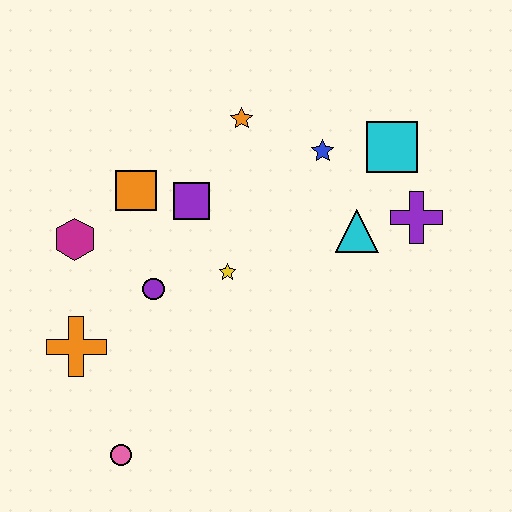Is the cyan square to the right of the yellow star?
Yes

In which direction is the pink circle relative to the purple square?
The pink circle is below the purple square.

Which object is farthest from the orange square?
The purple cross is farthest from the orange square.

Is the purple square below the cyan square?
Yes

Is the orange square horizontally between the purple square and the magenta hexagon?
Yes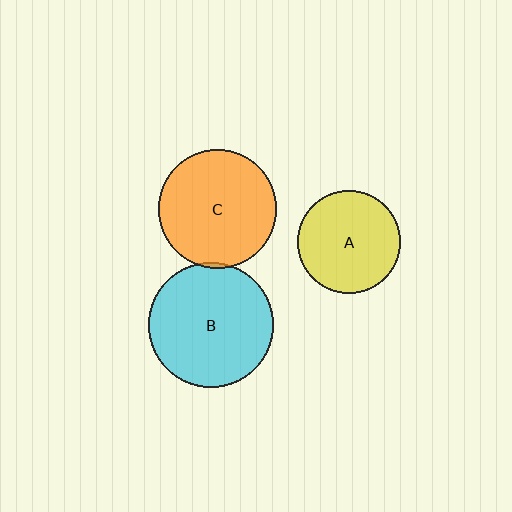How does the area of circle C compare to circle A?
Approximately 1.3 times.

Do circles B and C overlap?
Yes.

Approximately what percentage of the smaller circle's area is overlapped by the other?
Approximately 5%.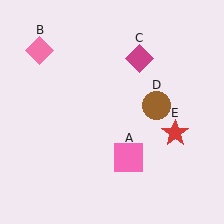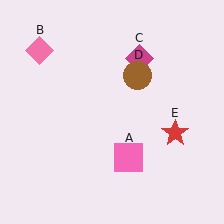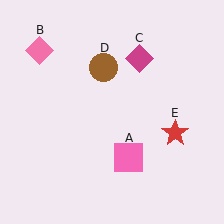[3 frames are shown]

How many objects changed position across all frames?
1 object changed position: brown circle (object D).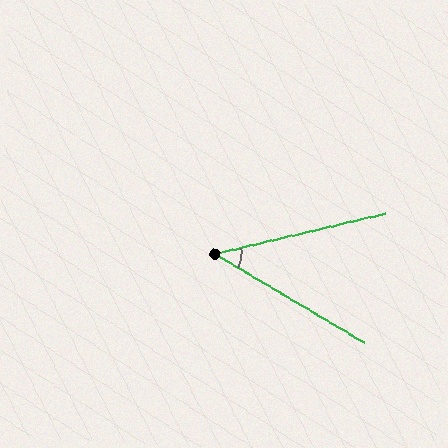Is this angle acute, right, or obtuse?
It is acute.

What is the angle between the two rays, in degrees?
Approximately 44 degrees.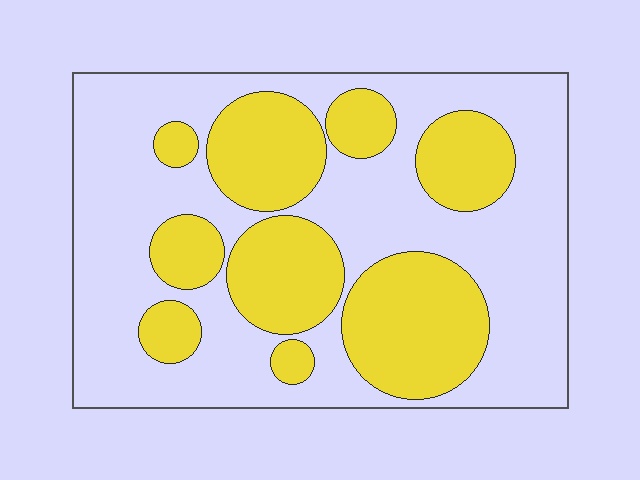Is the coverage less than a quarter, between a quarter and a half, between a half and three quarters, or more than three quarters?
Between a quarter and a half.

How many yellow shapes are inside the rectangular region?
9.